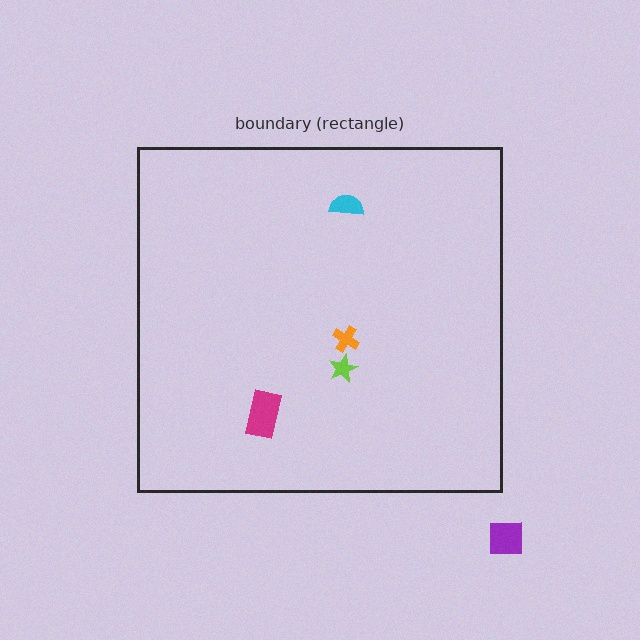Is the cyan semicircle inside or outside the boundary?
Inside.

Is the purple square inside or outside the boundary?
Outside.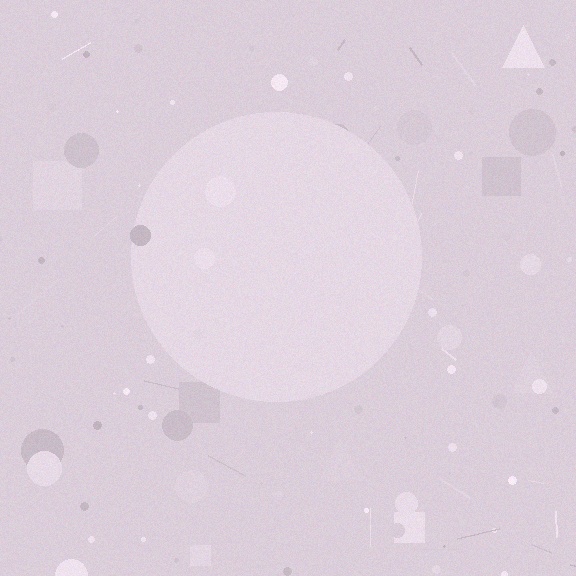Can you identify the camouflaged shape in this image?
The camouflaged shape is a circle.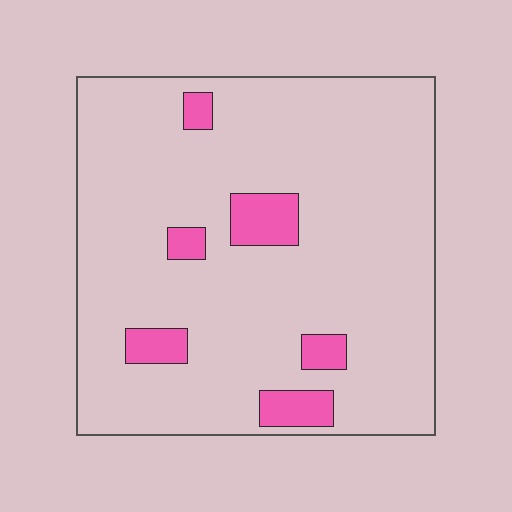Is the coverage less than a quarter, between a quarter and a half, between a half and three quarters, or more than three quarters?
Less than a quarter.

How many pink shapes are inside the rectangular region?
6.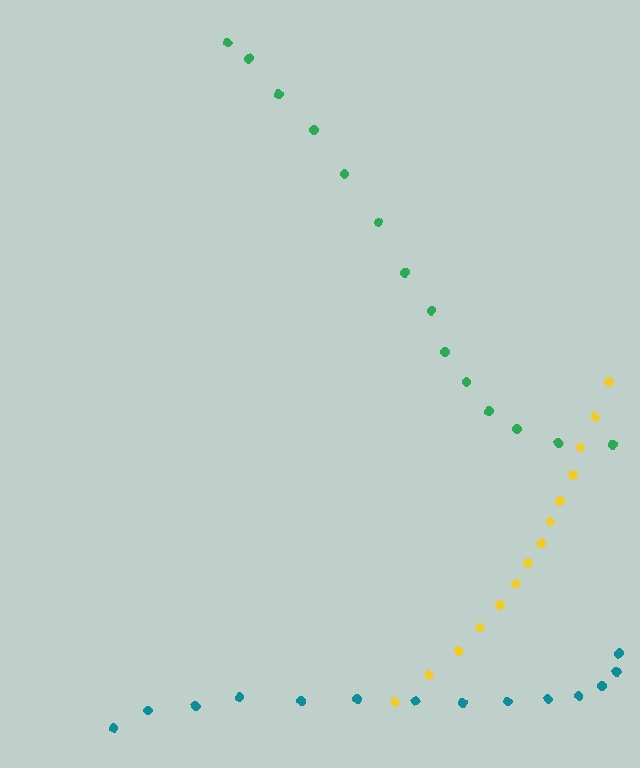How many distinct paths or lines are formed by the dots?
There are 3 distinct paths.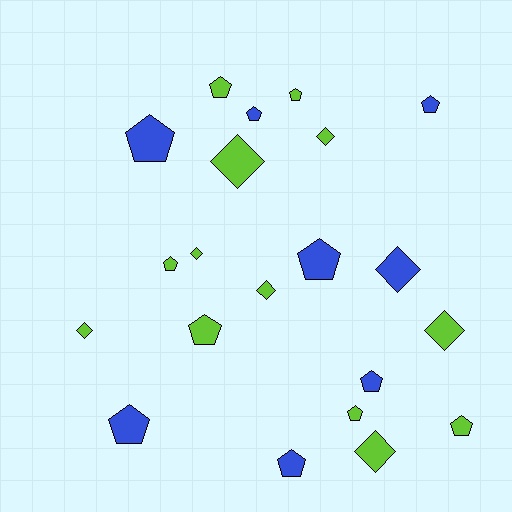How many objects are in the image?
There are 21 objects.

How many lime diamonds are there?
There are 7 lime diamonds.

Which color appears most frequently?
Lime, with 13 objects.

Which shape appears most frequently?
Pentagon, with 13 objects.